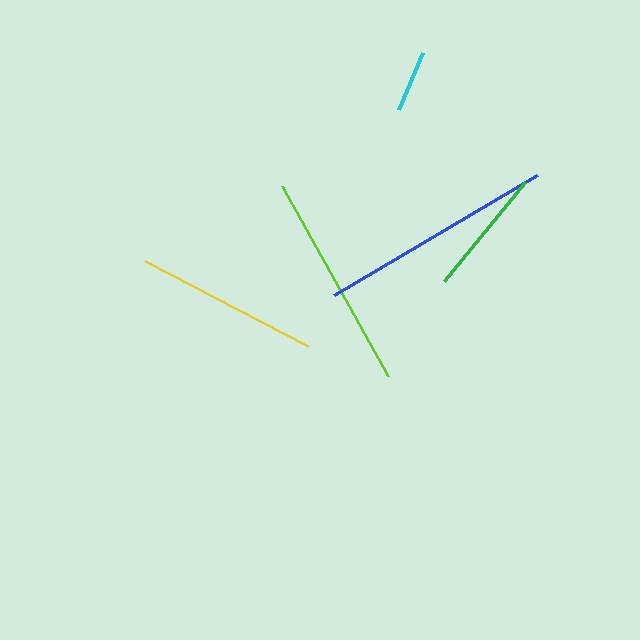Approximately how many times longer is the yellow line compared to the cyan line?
The yellow line is approximately 2.9 times the length of the cyan line.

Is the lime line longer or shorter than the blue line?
The blue line is longer than the lime line.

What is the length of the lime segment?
The lime segment is approximately 217 pixels long.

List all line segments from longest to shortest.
From longest to shortest: blue, lime, yellow, green, cyan.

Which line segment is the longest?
The blue line is the longest at approximately 236 pixels.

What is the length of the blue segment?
The blue segment is approximately 236 pixels long.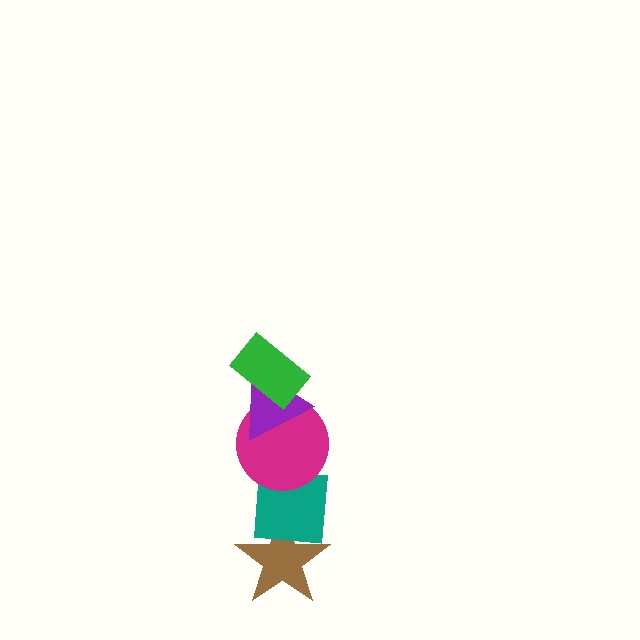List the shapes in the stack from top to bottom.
From top to bottom: the green rectangle, the purple triangle, the magenta circle, the teal square, the brown star.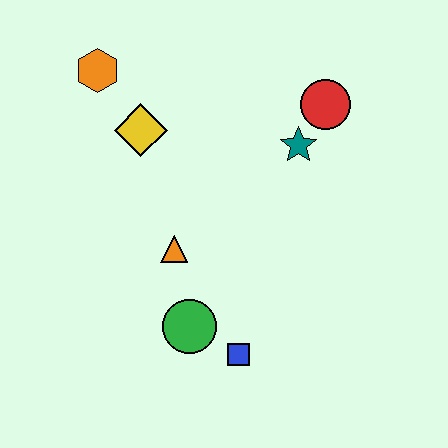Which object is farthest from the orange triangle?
The red circle is farthest from the orange triangle.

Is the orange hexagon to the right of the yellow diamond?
No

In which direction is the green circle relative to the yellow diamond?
The green circle is below the yellow diamond.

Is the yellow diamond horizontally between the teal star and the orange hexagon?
Yes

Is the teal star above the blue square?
Yes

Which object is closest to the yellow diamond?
The orange hexagon is closest to the yellow diamond.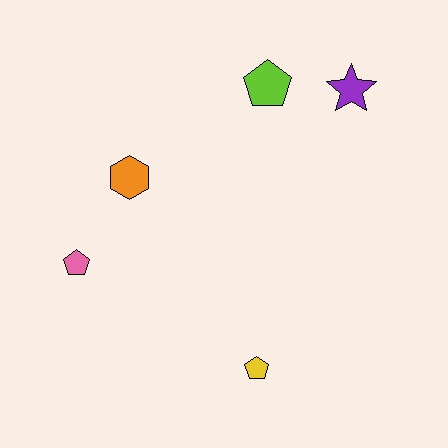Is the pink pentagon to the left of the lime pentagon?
Yes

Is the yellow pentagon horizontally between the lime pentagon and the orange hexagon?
Yes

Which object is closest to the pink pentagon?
The orange hexagon is closest to the pink pentagon.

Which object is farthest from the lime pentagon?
The yellow pentagon is farthest from the lime pentagon.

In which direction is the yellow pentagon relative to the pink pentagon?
The yellow pentagon is to the right of the pink pentagon.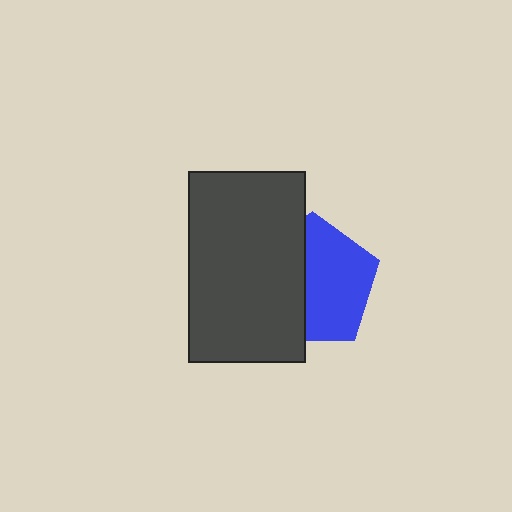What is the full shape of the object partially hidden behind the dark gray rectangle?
The partially hidden object is a blue pentagon.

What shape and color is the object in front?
The object in front is a dark gray rectangle.